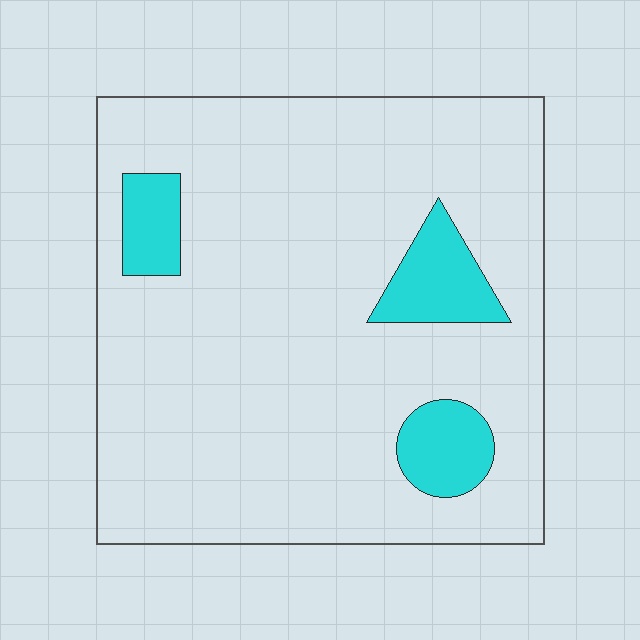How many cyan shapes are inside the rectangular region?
3.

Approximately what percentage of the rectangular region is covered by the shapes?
Approximately 10%.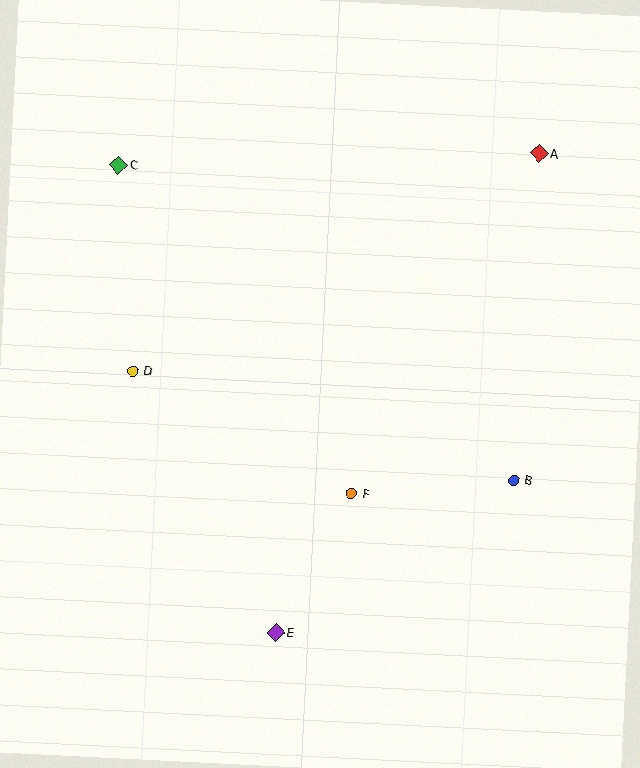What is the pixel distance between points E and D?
The distance between E and D is 298 pixels.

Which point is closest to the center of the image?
Point F at (351, 494) is closest to the center.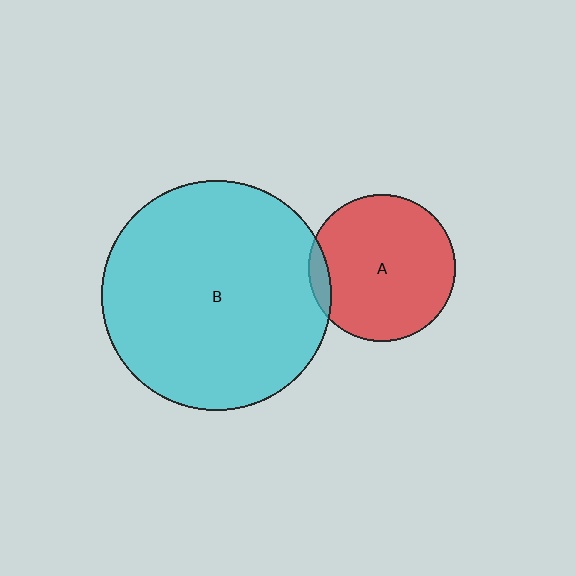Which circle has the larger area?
Circle B (cyan).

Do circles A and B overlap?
Yes.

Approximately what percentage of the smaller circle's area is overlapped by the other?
Approximately 5%.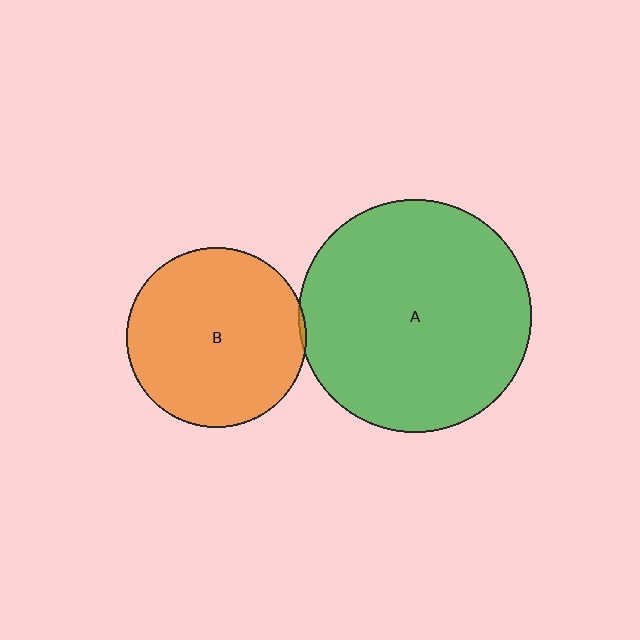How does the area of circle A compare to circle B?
Approximately 1.7 times.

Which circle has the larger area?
Circle A (green).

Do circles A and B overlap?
Yes.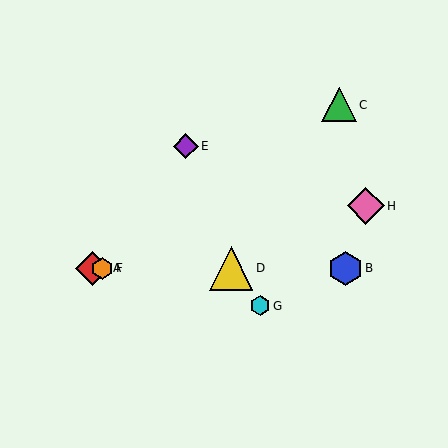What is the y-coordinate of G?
Object G is at y≈306.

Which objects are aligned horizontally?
Objects A, B, D, F are aligned horizontally.